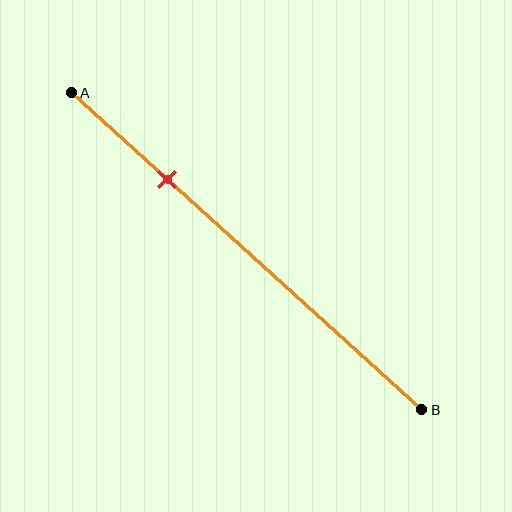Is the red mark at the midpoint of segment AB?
No, the mark is at about 25% from A, not at the 50% midpoint.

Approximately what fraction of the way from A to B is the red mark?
The red mark is approximately 25% of the way from A to B.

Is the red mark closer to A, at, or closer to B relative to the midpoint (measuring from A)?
The red mark is closer to point A than the midpoint of segment AB.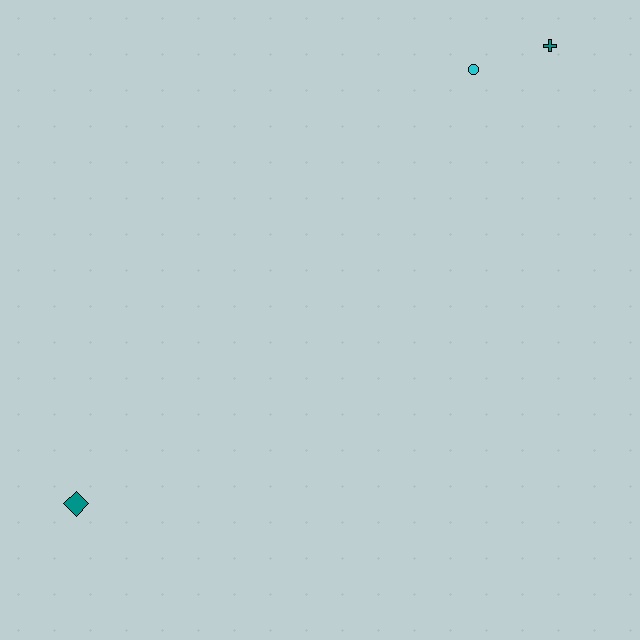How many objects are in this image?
There are 3 objects.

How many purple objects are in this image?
There are no purple objects.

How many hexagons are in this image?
There are no hexagons.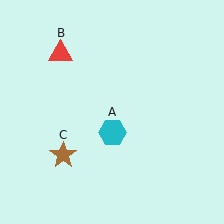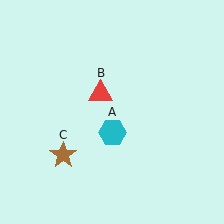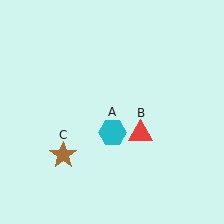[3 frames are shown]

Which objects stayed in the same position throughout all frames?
Cyan hexagon (object A) and brown star (object C) remained stationary.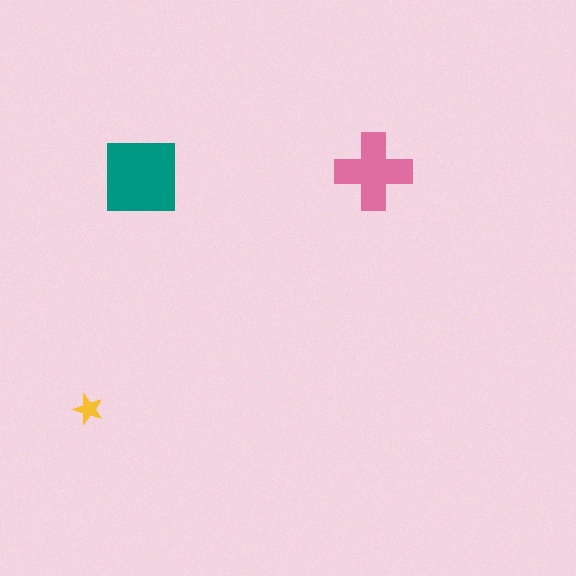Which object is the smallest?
The yellow star.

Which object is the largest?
The teal square.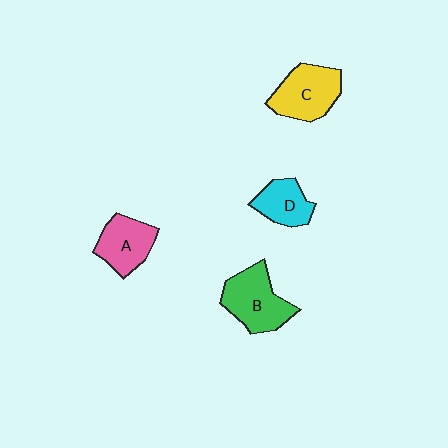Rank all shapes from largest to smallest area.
From largest to smallest: B (green), C (yellow), A (pink), D (cyan).